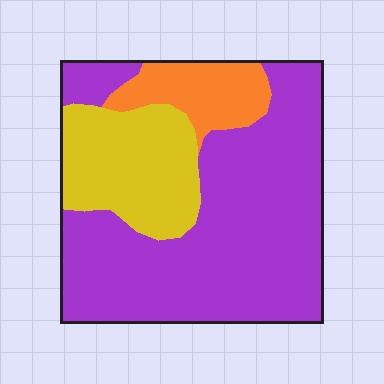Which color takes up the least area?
Orange, at roughly 10%.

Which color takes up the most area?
Purple, at roughly 65%.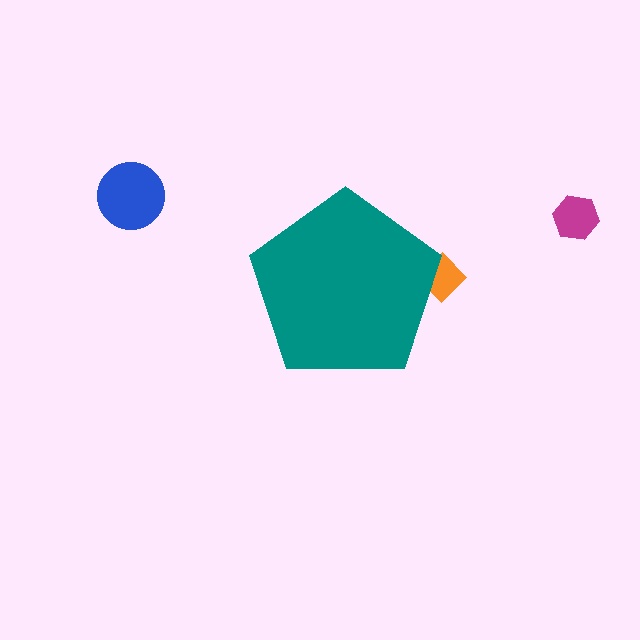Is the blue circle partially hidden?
No, the blue circle is fully visible.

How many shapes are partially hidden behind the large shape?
1 shape is partially hidden.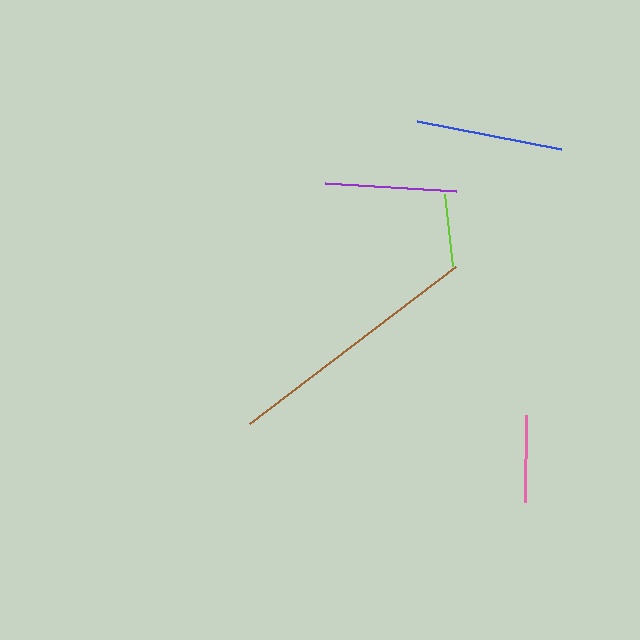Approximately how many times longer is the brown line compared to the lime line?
The brown line is approximately 3.6 times the length of the lime line.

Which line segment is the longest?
The brown line is the longest at approximately 259 pixels.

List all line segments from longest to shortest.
From longest to shortest: brown, blue, purple, pink, lime.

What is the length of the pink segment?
The pink segment is approximately 88 pixels long.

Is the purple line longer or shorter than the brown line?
The brown line is longer than the purple line.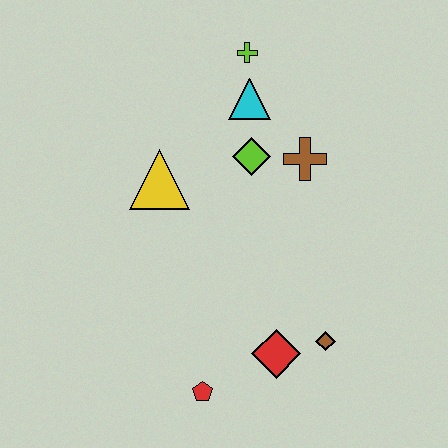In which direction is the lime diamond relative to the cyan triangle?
The lime diamond is below the cyan triangle.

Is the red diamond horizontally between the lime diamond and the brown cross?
Yes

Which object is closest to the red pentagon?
The red diamond is closest to the red pentagon.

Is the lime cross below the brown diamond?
No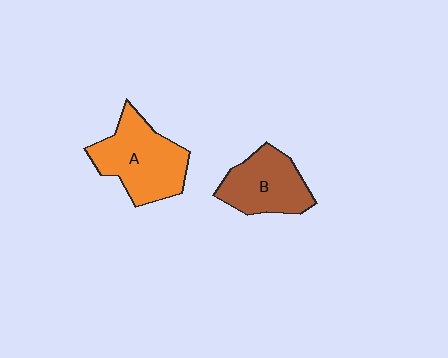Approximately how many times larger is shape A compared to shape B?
Approximately 1.3 times.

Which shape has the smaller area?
Shape B (brown).